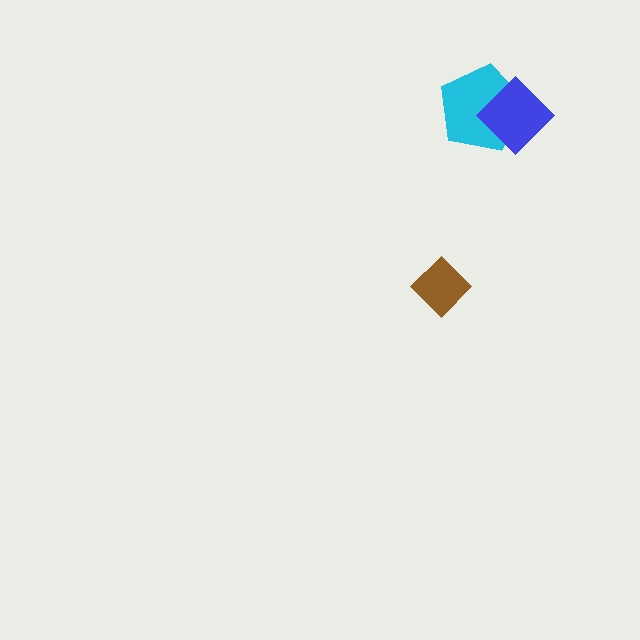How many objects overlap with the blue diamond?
1 object overlaps with the blue diamond.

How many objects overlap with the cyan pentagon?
1 object overlaps with the cyan pentagon.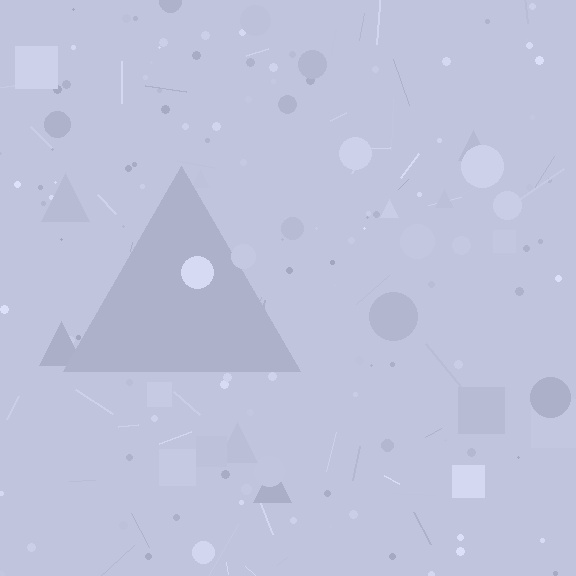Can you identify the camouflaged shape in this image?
The camouflaged shape is a triangle.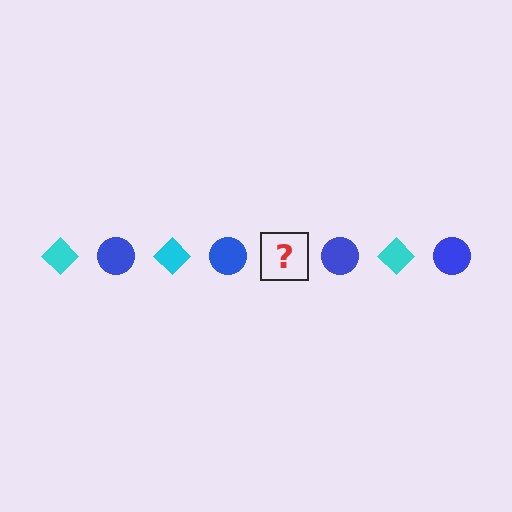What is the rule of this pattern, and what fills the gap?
The rule is that the pattern alternates between cyan diamond and blue circle. The gap should be filled with a cyan diamond.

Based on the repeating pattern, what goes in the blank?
The blank should be a cyan diamond.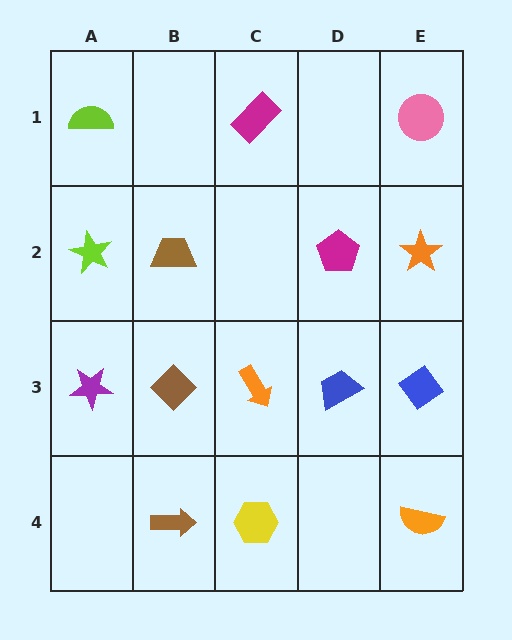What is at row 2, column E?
An orange star.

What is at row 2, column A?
A lime star.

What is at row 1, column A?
A lime semicircle.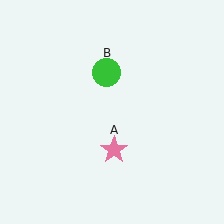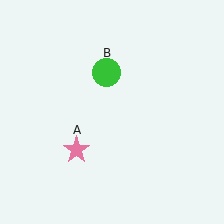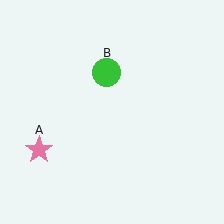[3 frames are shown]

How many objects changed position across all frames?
1 object changed position: pink star (object A).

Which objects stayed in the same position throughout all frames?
Green circle (object B) remained stationary.